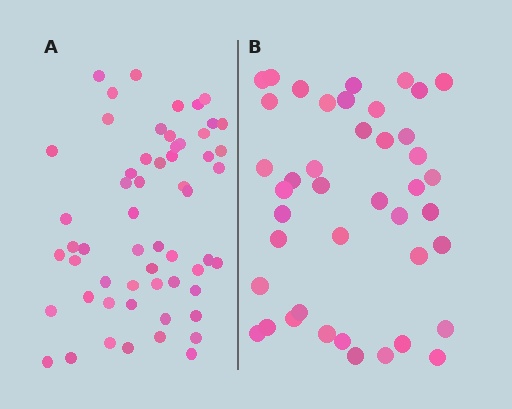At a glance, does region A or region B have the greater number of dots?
Region A (the left region) has more dots.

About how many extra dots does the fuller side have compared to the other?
Region A has approximately 15 more dots than region B.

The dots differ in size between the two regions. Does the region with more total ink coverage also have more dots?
No. Region B has more total ink coverage because its dots are larger, but region A actually contains more individual dots. Total area can be misleading — the number of items is what matters here.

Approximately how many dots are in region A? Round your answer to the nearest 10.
About 60 dots. (The exact count is 57, which rounds to 60.)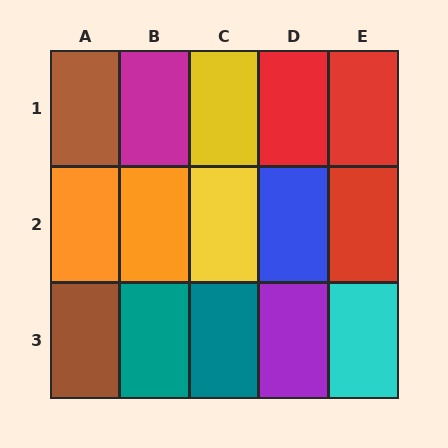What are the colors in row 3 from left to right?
Brown, teal, teal, purple, cyan.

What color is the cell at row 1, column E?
Red.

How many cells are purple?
1 cell is purple.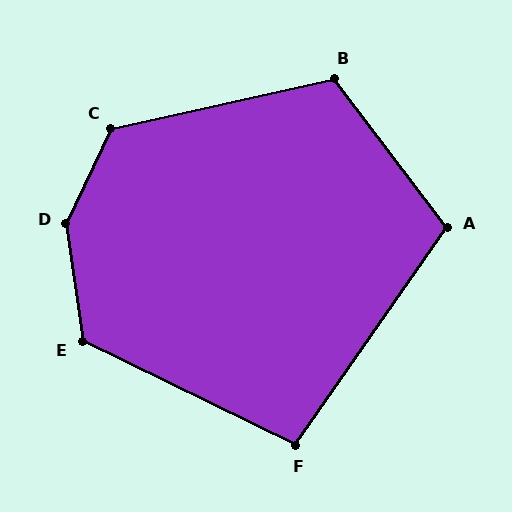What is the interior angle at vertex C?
Approximately 128 degrees (obtuse).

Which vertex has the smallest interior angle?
F, at approximately 99 degrees.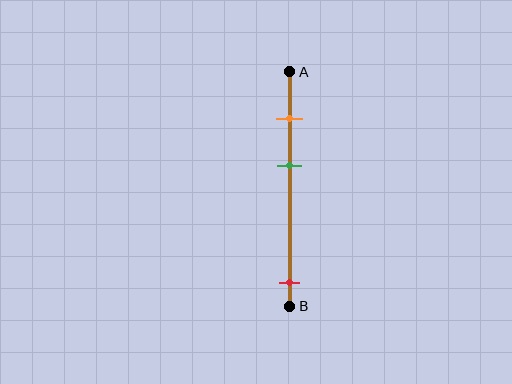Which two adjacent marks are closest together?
The orange and green marks are the closest adjacent pair.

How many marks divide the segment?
There are 3 marks dividing the segment.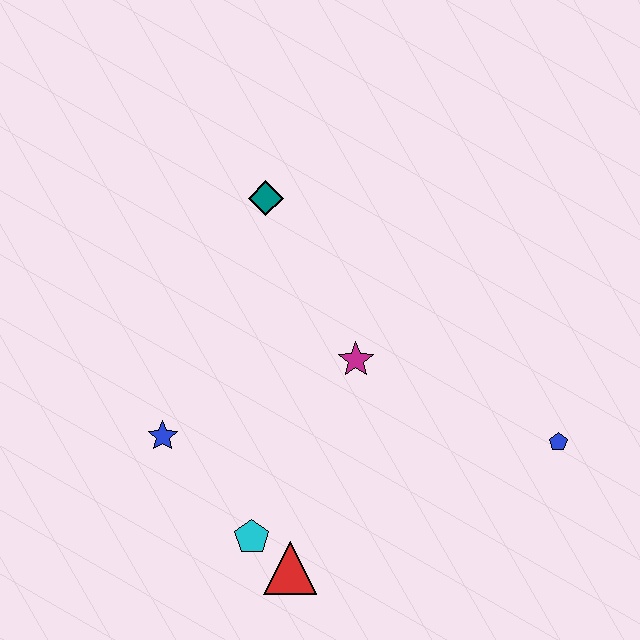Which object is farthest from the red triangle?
The teal diamond is farthest from the red triangle.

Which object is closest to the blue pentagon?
The magenta star is closest to the blue pentagon.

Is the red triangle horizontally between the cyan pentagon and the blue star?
No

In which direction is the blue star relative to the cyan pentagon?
The blue star is above the cyan pentagon.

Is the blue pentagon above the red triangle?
Yes